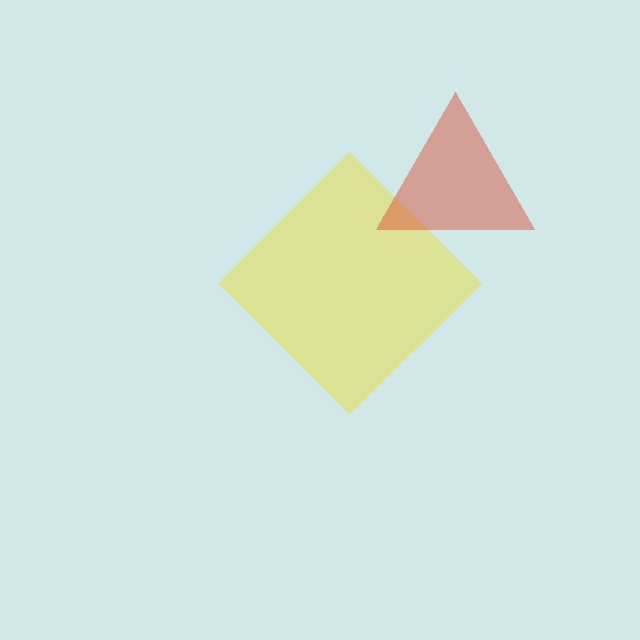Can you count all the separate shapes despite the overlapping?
Yes, there are 2 separate shapes.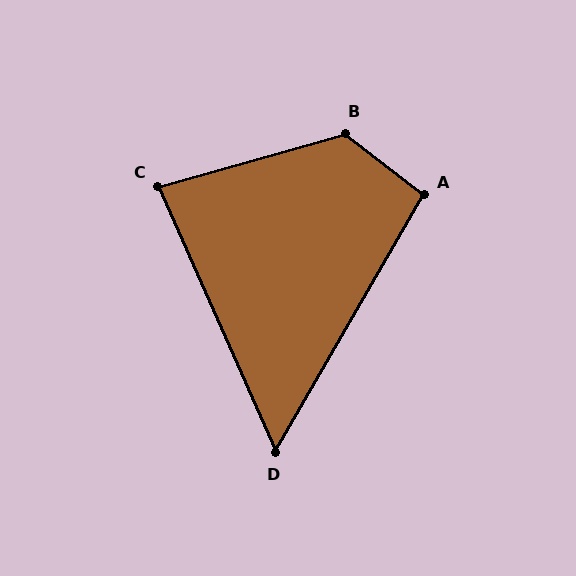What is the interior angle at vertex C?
Approximately 82 degrees (acute).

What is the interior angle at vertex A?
Approximately 98 degrees (obtuse).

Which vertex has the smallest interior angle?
D, at approximately 54 degrees.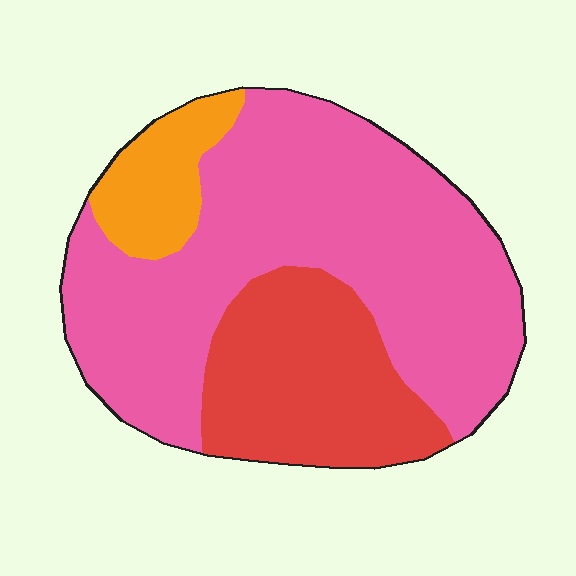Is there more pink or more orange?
Pink.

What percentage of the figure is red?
Red takes up about one quarter (1/4) of the figure.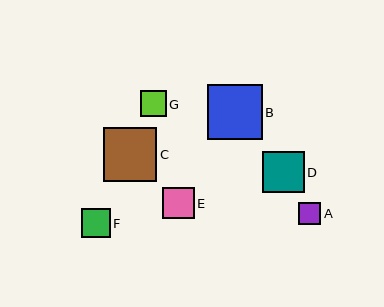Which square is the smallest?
Square A is the smallest with a size of approximately 22 pixels.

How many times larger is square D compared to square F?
Square D is approximately 1.4 times the size of square F.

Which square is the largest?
Square B is the largest with a size of approximately 55 pixels.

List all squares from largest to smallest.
From largest to smallest: B, C, D, E, F, G, A.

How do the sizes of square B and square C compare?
Square B and square C are approximately the same size.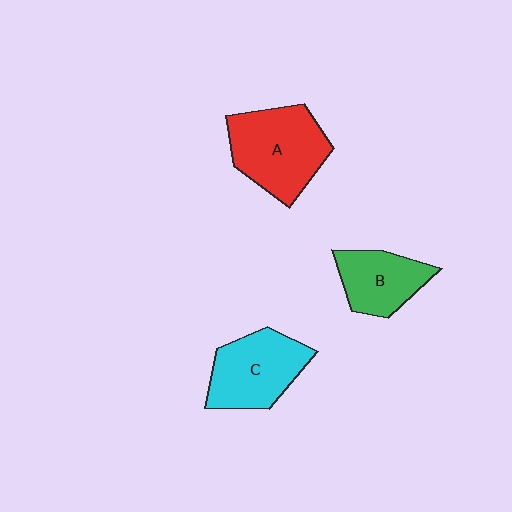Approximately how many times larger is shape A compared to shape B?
Approximately 1.5 times.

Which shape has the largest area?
Shape A (red).